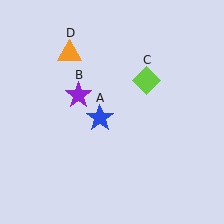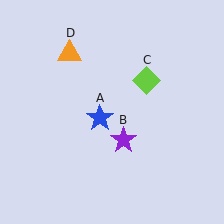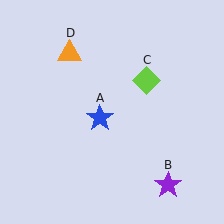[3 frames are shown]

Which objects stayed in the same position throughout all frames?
Blue star (object A) and lime diamond (object C) and orange triangle (object D) remained stationary.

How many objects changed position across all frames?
1 object changed position: purple star (object B).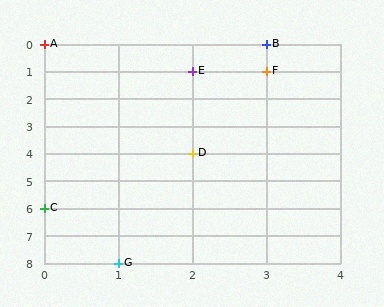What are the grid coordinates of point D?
Point D is at grid coordinates (2, 4).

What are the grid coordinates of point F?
Point F is at grid coordinates (3, 1).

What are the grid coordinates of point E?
Point E is at grid coordinates (2, 1).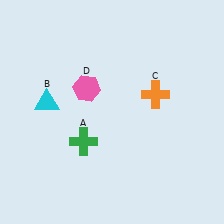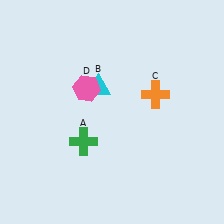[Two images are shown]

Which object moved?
The cyan triangle (B) moved right.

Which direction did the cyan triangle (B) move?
The cyan triangle (B) moved right.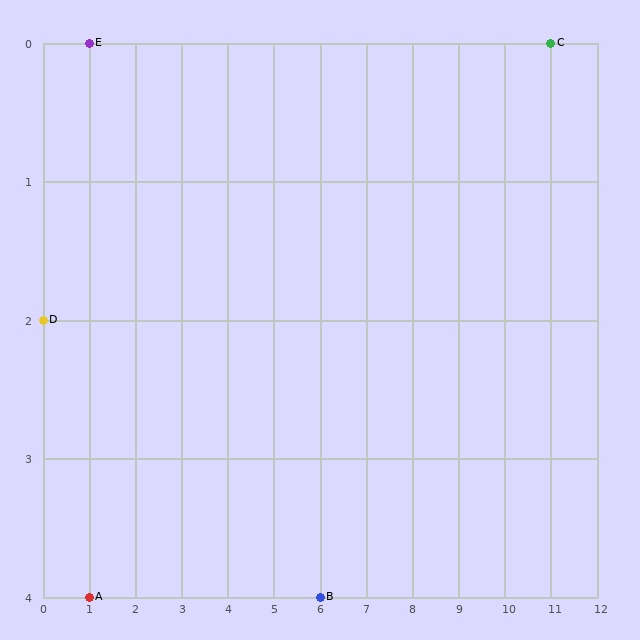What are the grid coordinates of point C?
Point C is at grid coordinates (11, 0).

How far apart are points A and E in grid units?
Points A and E are 4 rows apart.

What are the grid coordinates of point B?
Point B is at grid coordinates (6, 4).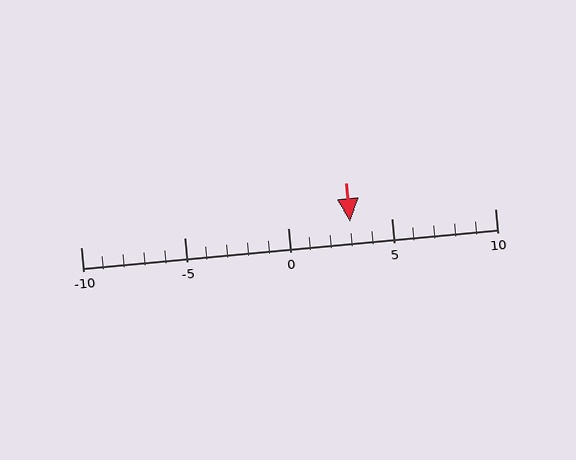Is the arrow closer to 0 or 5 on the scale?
The arrow is closer to 5.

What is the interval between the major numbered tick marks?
The major tick marks are spaced 5 units apart.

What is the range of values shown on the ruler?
The ruler shows values from -10 to 10.